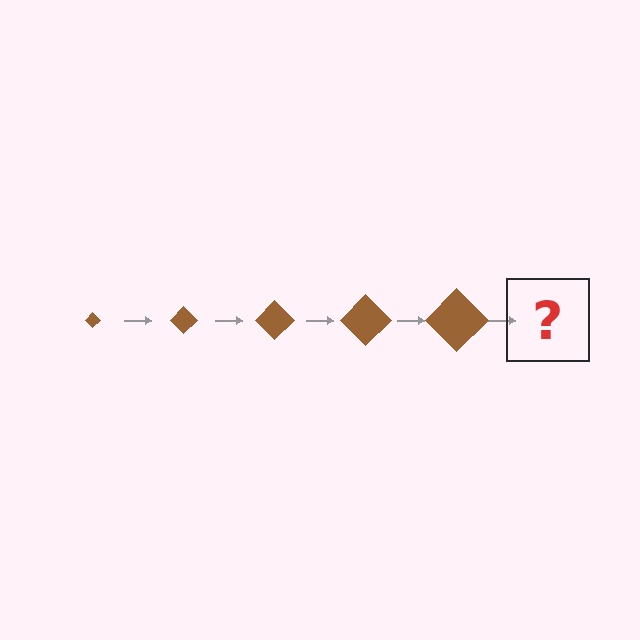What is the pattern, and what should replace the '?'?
The pattern is that the diamond gets progressively larger each step. The '?' should be a brown diamond, larger than the previous one.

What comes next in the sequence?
The next element should be a brown diamond, larger than the previous one.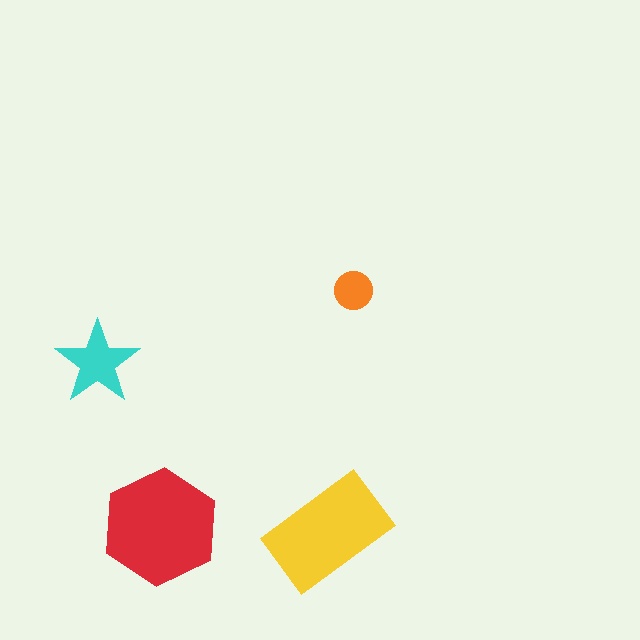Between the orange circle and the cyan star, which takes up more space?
The cyan star.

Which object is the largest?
The red hexagon.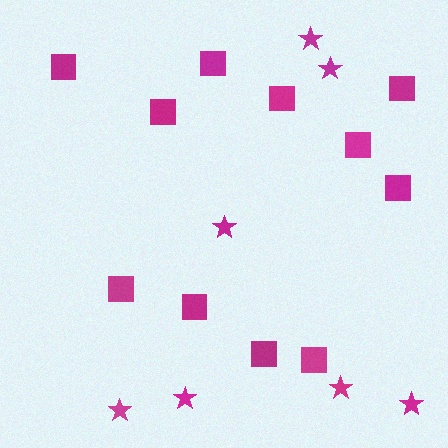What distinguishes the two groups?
There are 2 groups: one group of squares (11) and one group of stars (7).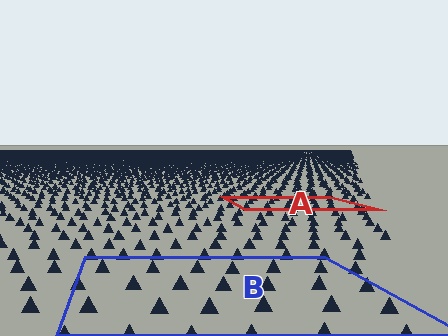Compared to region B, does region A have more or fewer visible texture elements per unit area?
Region A has more texture elements per unit area — they are packed more densely because it is farther away.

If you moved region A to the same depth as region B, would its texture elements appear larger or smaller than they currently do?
They would appear larger. At a closer depth, the same texture elements are projected at a bigger on-screen size.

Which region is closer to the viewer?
Region B is closer. The texture elements there are larger and more spread out.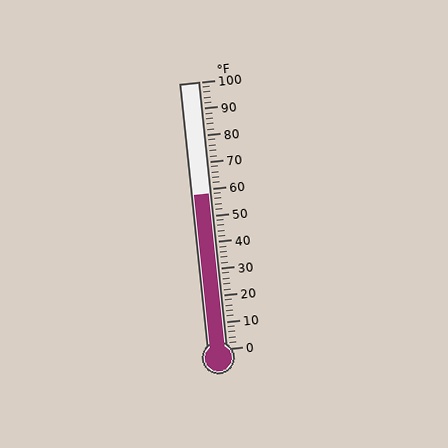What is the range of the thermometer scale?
The thermometer scale ranges from 0°F to 100°F.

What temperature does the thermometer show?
The thermometer shows approximately 58°F.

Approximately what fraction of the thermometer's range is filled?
The thermometer is filled to approximately 60% of its range.